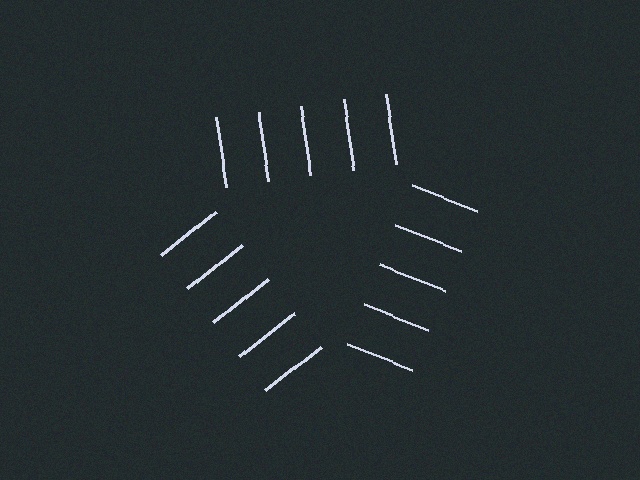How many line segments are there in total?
15 — 5 along each of the 3 edges.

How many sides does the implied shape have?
3 sides — the line-ends trace a triangle.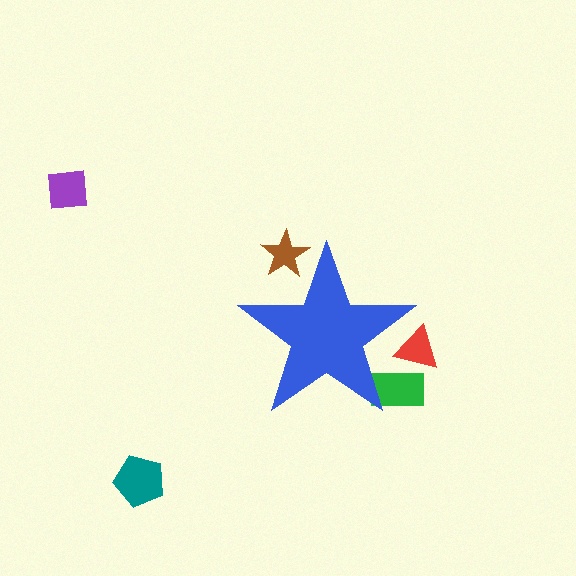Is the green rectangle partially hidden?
Yes, the green rectangle is partially hidden behind the blue star.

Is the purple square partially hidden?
No, the purple square is fully visible.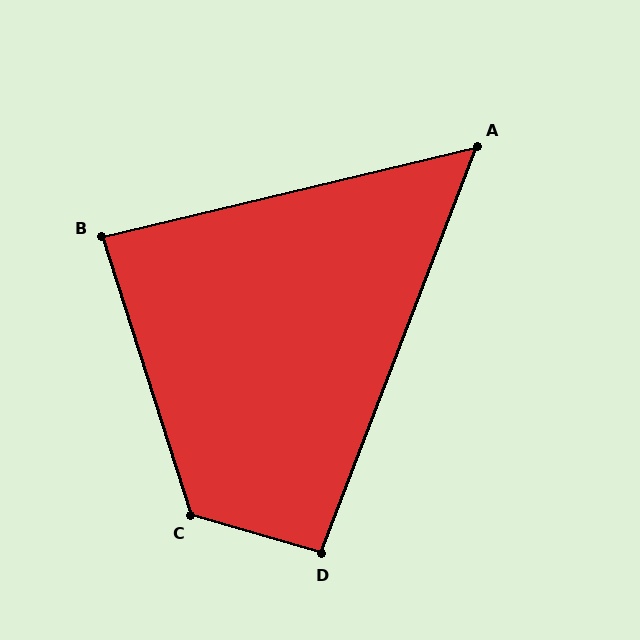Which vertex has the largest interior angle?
C, at approximately 124 degrees.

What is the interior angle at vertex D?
Approximately 94 degrees (approximately right).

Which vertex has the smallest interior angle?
A, at approximately 56 degrees.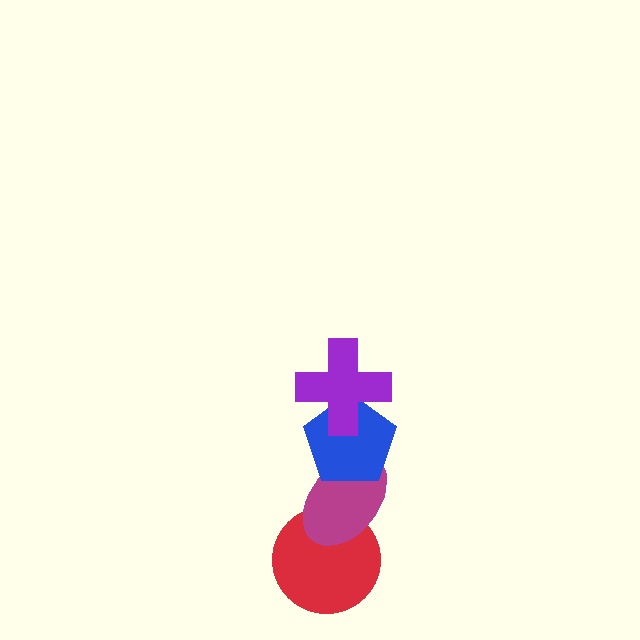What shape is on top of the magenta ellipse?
The blue pentagon is on top of the magenta ellipse.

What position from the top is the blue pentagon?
The blue pentagon is 2nd from the top.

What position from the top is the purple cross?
The purple cross is 1st from the top.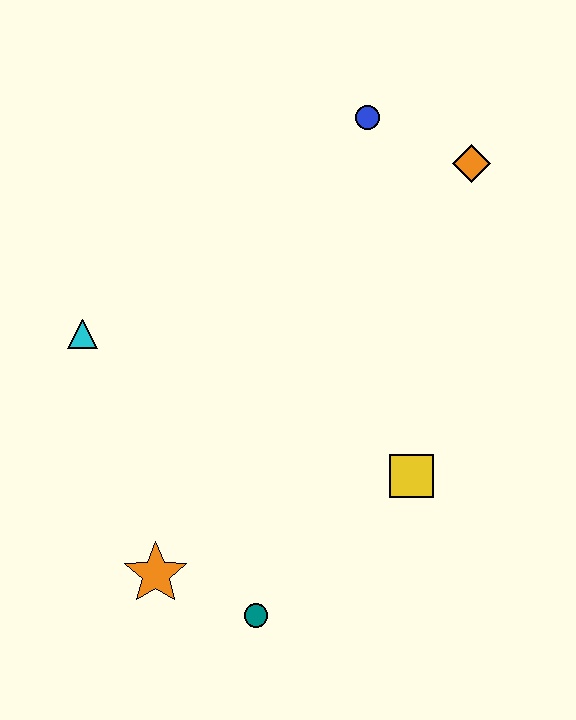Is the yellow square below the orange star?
No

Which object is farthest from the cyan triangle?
The orange diamond is farthest from the cyan triangle.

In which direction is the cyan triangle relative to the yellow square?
The cyan triangle is to the left of the yellow square.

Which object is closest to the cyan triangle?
The orange star is closest to the cyan triangle.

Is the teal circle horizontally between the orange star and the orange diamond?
Yes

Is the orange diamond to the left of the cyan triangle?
No